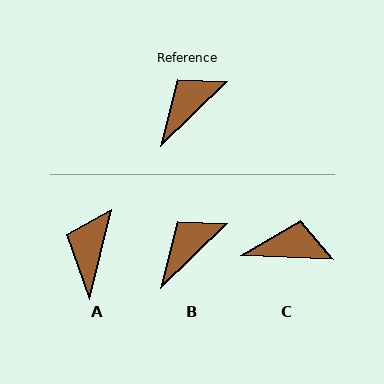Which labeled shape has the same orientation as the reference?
B.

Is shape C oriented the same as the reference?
No, it is off by about 46 degrees.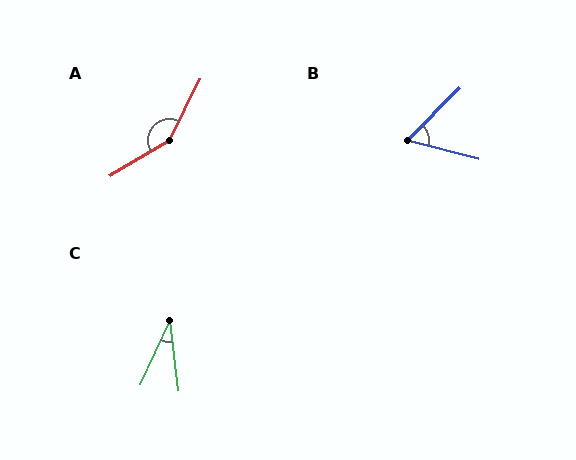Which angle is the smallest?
C, at approximately 32 degrees.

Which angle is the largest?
A, at approximately 147 degrees.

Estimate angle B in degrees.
Approximately 59 degrees.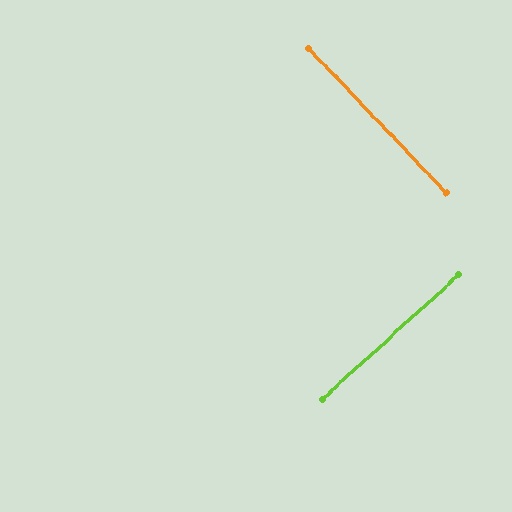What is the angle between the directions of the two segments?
Approximately 89 degrees.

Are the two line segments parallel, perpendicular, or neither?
Perpendicular — they meet at approximately 89°.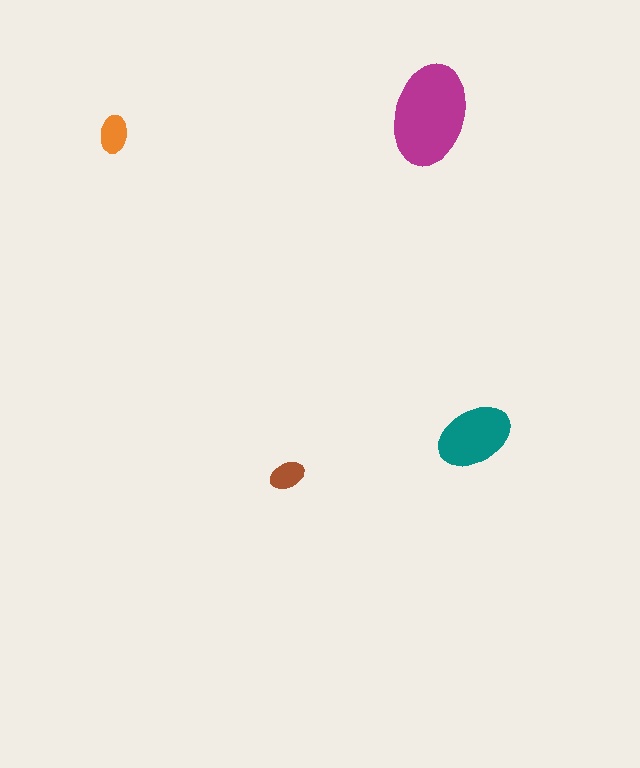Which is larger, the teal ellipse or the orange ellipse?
The teal one.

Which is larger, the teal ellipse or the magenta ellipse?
The magenta one.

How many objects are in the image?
There are 4 objects in the image.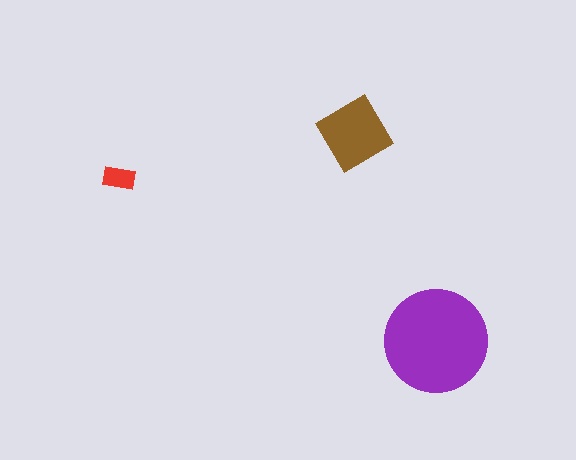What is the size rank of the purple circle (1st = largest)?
1st.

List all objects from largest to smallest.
The purple circle, the brown diamond, the red rectangle.